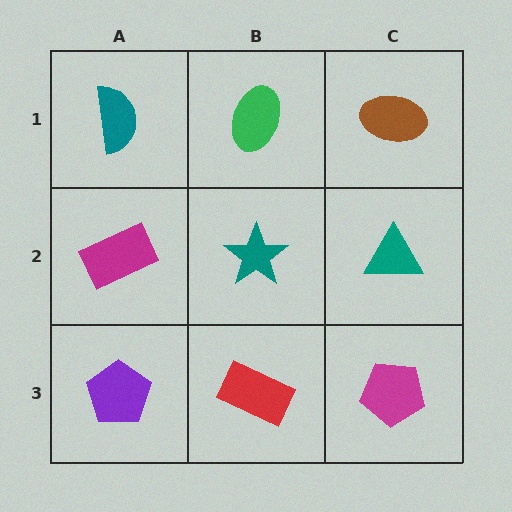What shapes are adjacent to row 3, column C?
A teal triangle (row 2, column C), a red rectangle (row 3, column B).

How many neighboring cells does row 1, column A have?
2.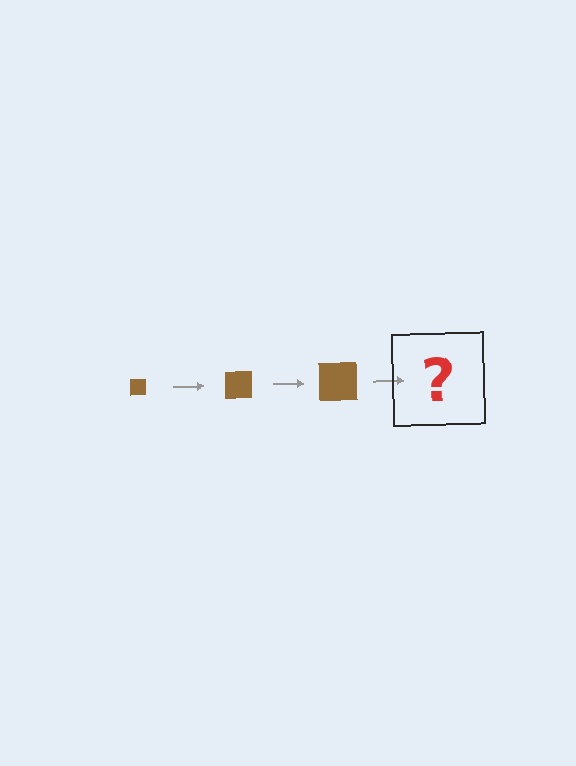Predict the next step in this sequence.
The next step is a brown square, larger than the previous one.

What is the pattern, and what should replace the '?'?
The pattern is that the square gets progressively larger each step. The '?' should be a brown square, larger than the previous one.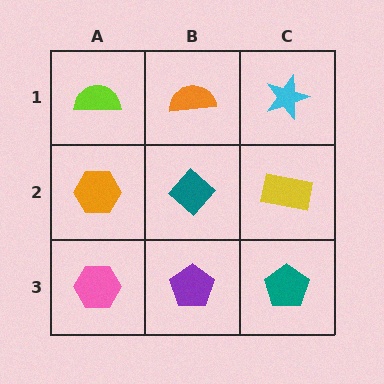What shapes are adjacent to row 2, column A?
A lime semicircle (row 1, column A), a pink hexagon (row 3, column A), a teal diamond (row 2, column B).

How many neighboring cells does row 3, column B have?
3.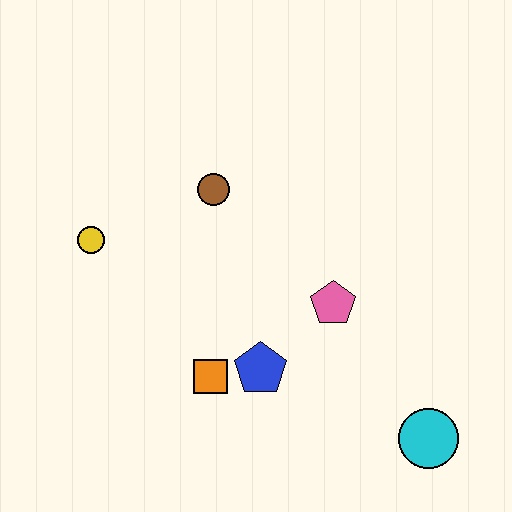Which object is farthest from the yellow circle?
The cyan circle is farthest from the yellow circle.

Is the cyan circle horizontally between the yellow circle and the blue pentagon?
No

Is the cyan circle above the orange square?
No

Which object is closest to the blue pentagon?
The orange square is closest to the blue pentagon.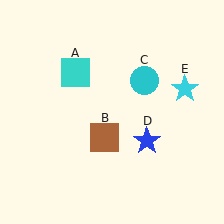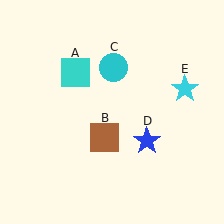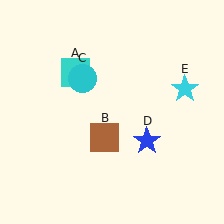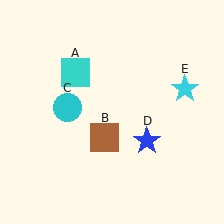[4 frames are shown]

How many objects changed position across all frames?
1 object changed position: cyan circle (object C).